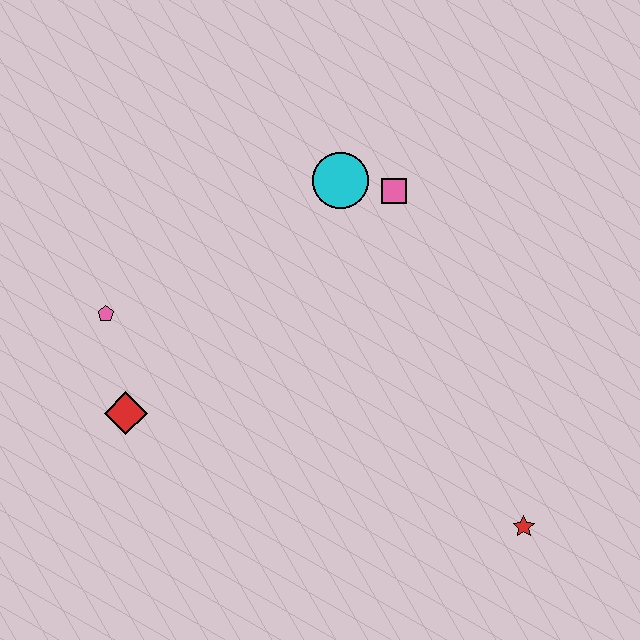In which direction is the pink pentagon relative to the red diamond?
The pink pentagon is above the red diamond.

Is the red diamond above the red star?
Yes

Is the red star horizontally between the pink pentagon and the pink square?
No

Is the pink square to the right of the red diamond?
Yes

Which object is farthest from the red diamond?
The red star is farthest from the red diamond.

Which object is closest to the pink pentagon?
The red diamond is closest to the pink pentagon.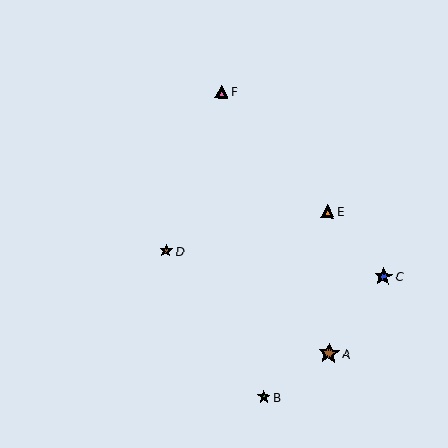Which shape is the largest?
The brown star (labeled A) is the largest.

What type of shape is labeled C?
Shape C is a blue star.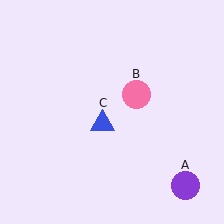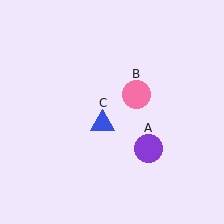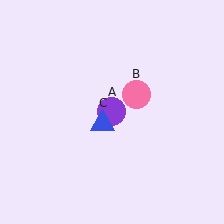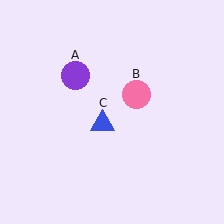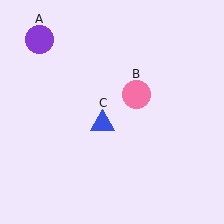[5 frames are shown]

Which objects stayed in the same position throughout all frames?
Pink circle (object B) and blue triangle (object C) remained stationary.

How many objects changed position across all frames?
1 object changed position: purple circle (object A).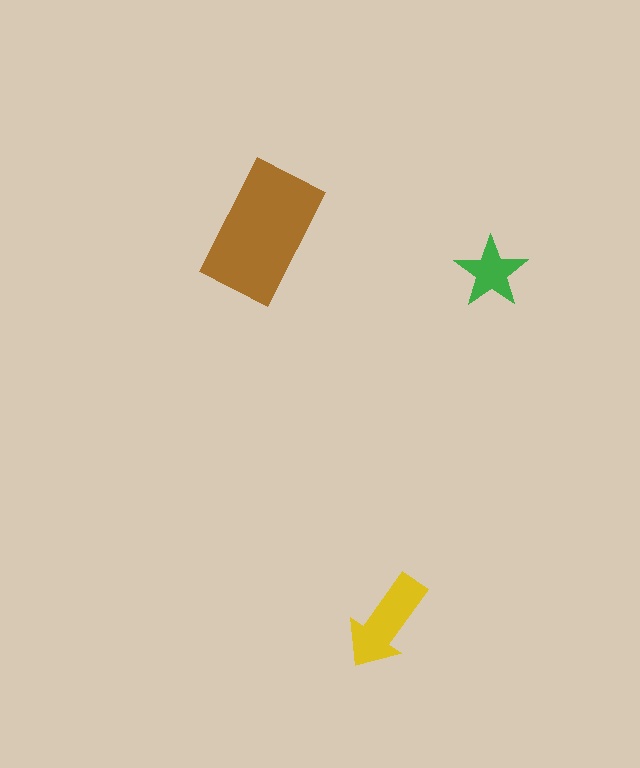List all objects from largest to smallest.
The brown rectangle, the yellow arrow, the green star.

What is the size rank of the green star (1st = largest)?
3rd.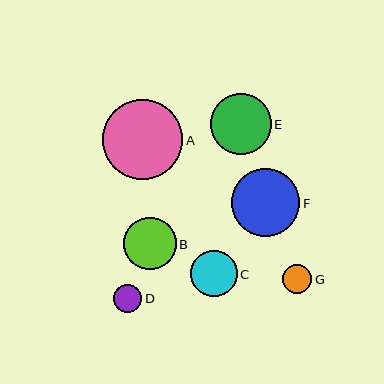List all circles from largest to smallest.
From largest to smallest: A, F, E, B, C, G, D.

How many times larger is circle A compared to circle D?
Circle A is approximately 2.9 times the size of circle D.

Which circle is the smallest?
Circle D is the smallest with a size of approximately 28 pixels.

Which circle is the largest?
Circle A is the largest with a size of approximately 80 pixels.